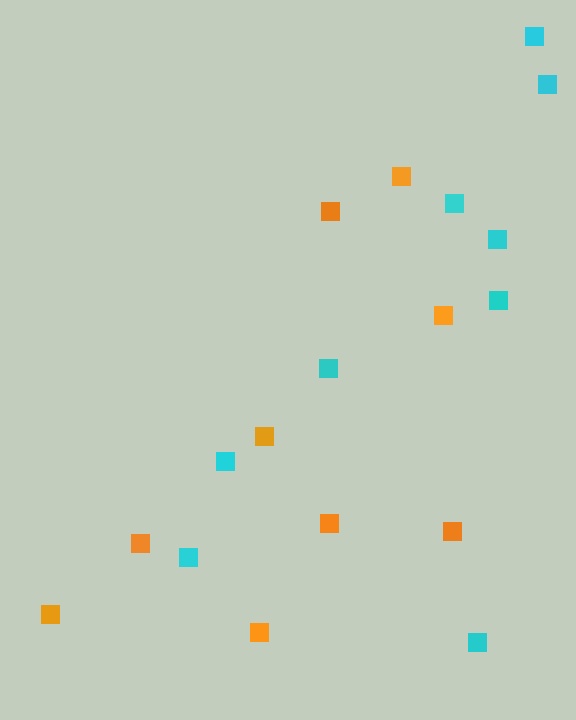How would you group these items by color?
There are 2 groups: one group of orange squares (9) and one group of cyan squares (9).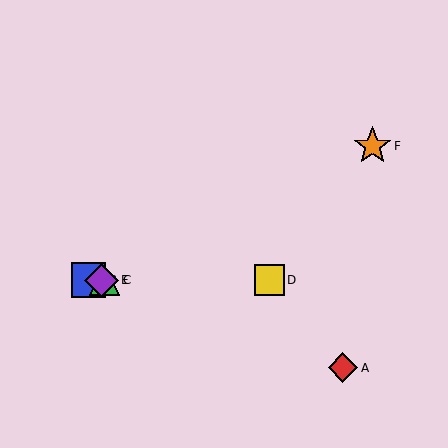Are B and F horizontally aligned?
No, B is at y≈280 and F is at y≈146.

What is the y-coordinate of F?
Object F is at y≈146.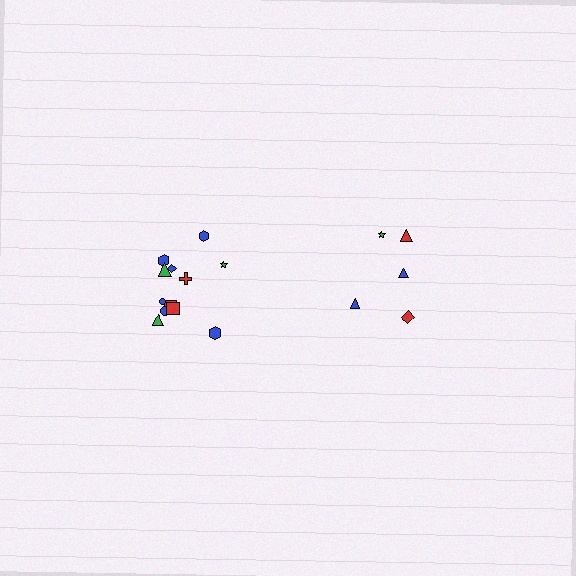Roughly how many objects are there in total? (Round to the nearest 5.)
Roughly 15 objects in total.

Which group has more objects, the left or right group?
The left group.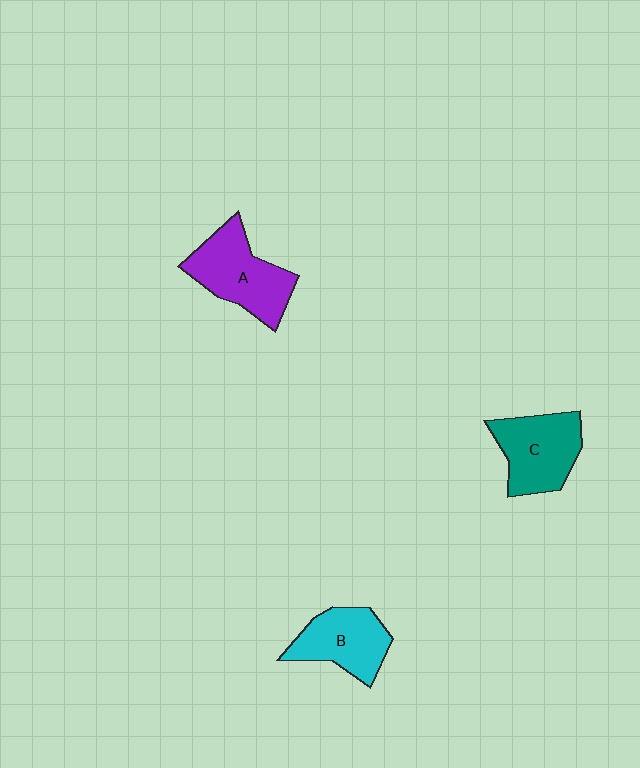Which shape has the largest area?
Shape A (purple).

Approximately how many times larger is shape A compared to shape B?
Approximately 1.2 times.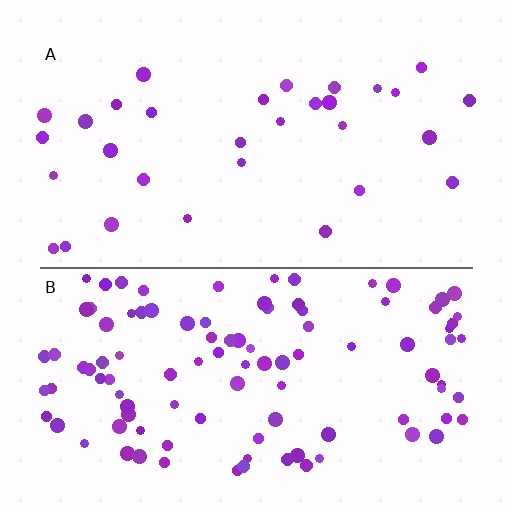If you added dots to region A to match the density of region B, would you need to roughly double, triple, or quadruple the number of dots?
Approximately triple.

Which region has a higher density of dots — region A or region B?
B (the bottom).